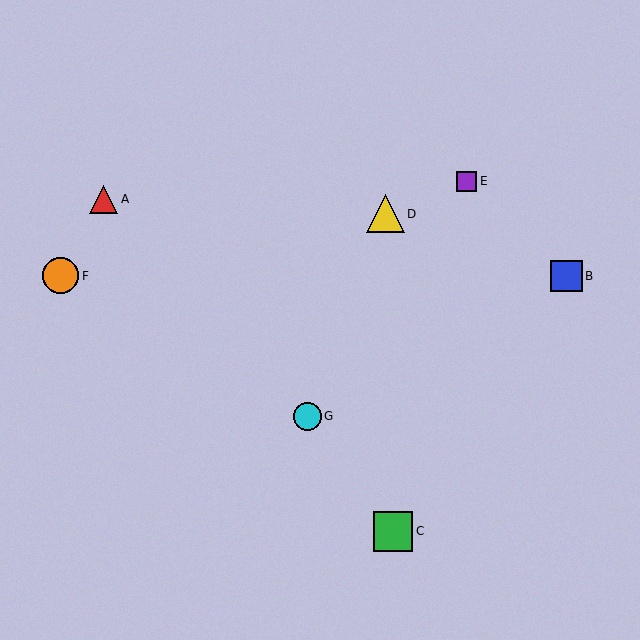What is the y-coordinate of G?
Object G is at y≈416.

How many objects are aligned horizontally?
2 objects (B, F) are aligned horizontally.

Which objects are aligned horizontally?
Objects B, F are aligned horizontally.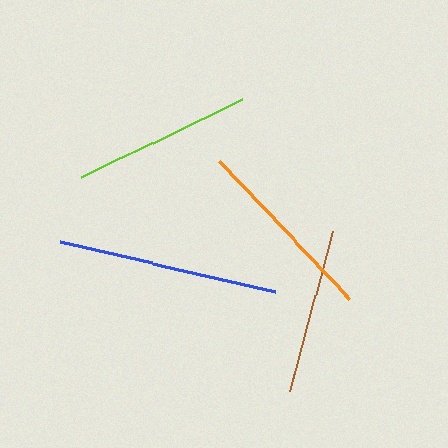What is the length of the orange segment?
The orange segment is approximately 190 pixels long.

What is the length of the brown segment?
The brown segment is approximately 166 pixels long.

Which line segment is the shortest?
The brown line is the shortest at approximately 166 pixels.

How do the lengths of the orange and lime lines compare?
The orange and lime lines are approximately the same length.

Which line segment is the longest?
The blue line is the longest at approximately 221 pixels.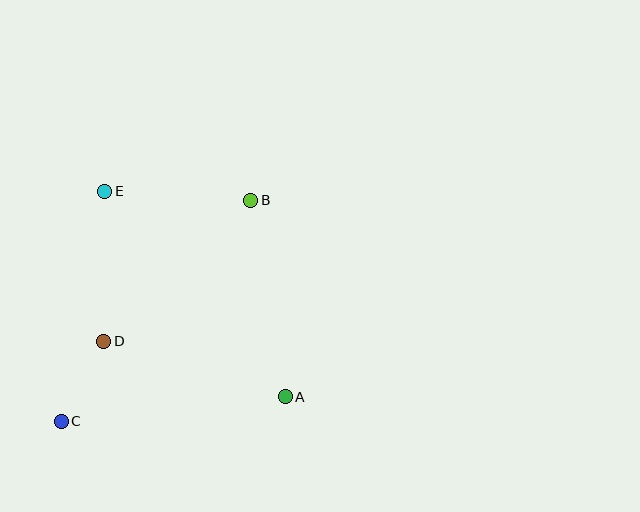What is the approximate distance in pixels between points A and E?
The distance between A and E is approximately 273 pixels.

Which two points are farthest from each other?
Points B and C are farthest from each other.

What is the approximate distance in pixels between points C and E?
The distance between C and E is approximately 234 pixels.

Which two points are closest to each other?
Points C and D are closest to each other.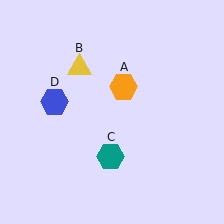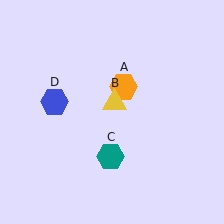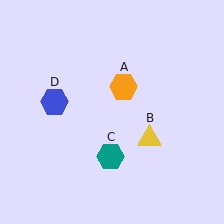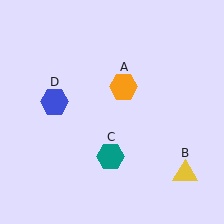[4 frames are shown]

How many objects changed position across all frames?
1 object changed position: yellow triangle (object B).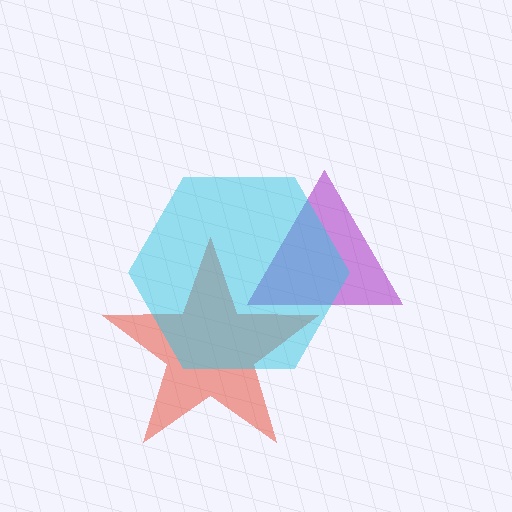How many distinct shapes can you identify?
There are 3 distinct shapes: a red star, a purple triangle, a cyan hexagon.